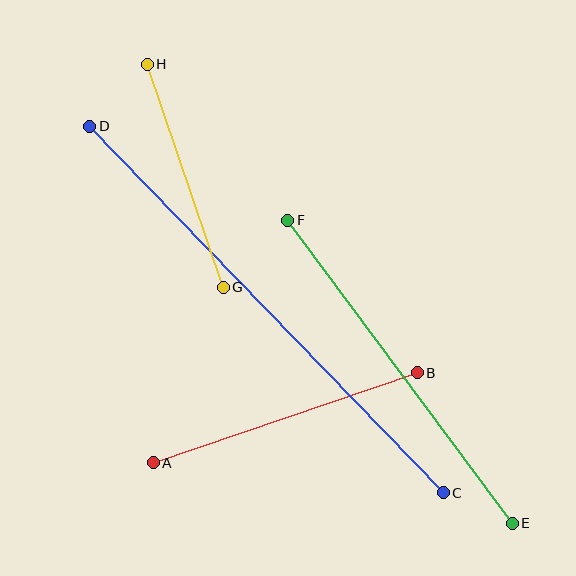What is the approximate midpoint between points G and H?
The midpoint is at approximately (185, 176) pixels.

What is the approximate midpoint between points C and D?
The midpoint is at approximately (266, 309) pixels.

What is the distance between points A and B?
The distance is approximately 279 pixels.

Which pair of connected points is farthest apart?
Points C and D are farthest apart.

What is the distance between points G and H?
The distance is approximately 235 pixels.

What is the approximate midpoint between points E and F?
The midpoint is at approximately (400, 372) pixels.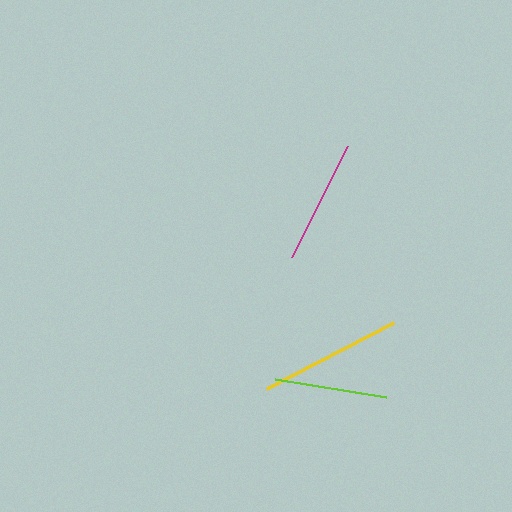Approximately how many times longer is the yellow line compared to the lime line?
The yellow line is approximately 1.3 times the length of the lime line.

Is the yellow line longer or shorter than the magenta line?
The yellow line is longer than the magenta line.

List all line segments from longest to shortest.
From longest to shortest: yellow, magenta, lime.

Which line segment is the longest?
The yellow line is the longest at approximately 143 pixels.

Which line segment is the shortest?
The lime line is the shortest at approximately 113 pixels.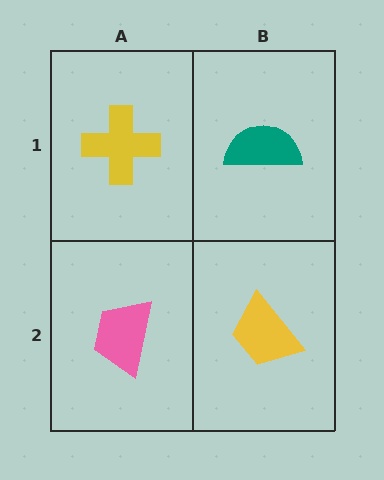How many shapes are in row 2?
2 shapes.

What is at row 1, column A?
A yellow cross.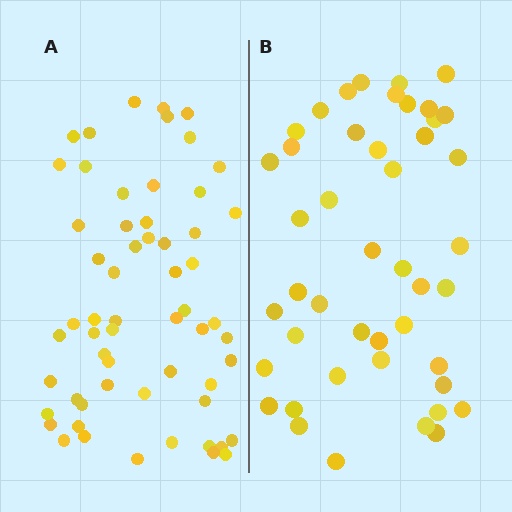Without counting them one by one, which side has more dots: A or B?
Region A (the left region) has more dots.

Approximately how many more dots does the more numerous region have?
Region A has approximately 15 more dots than region B.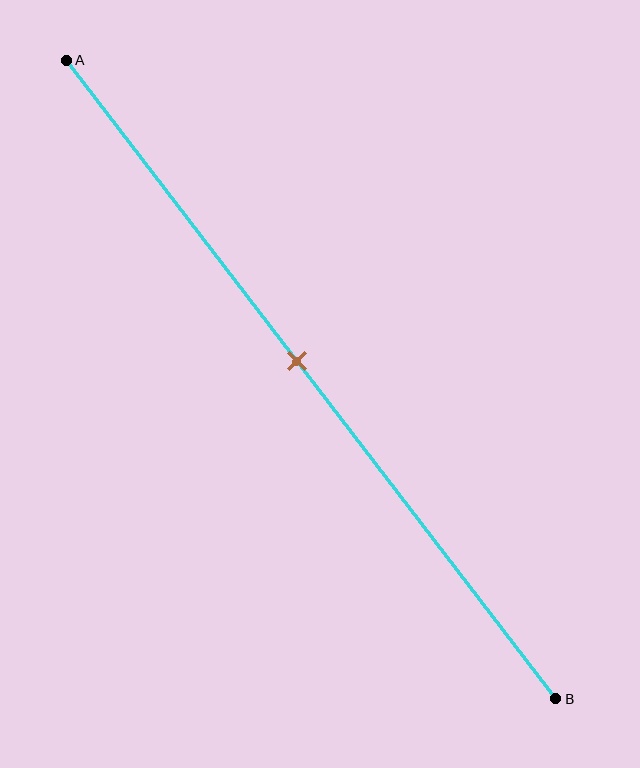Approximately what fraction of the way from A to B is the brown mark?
The brown mark is approximately 45% of the way from A to B.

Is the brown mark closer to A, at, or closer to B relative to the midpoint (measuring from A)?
The brown mark is approximately at the midpoint of segment AB.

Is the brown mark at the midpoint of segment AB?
Yes, the mark is approximately at the midpoint.